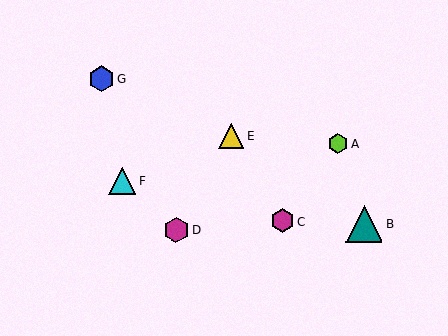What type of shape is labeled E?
Shape E is a yellow triangle.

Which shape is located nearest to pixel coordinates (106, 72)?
The blue hexagon (labeled G) at (101, 79) is nearest to that location.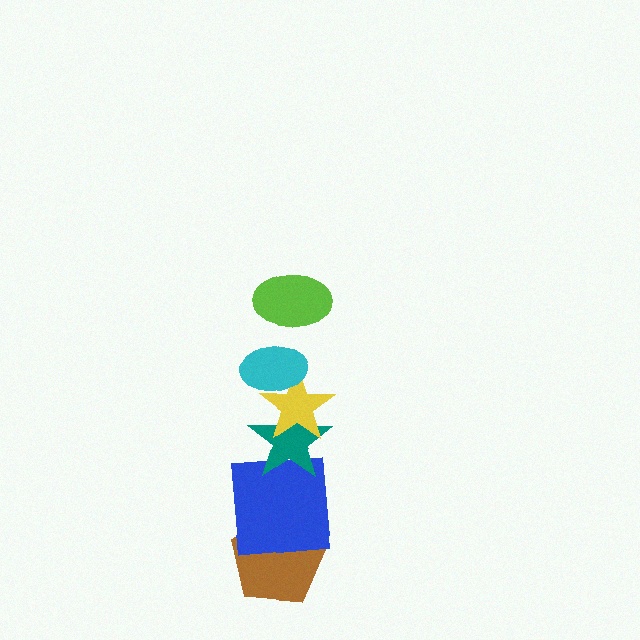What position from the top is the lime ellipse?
The lime ellipse is 1st from the top.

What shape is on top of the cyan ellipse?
The lime ellipse is on top of the cyan ellipse.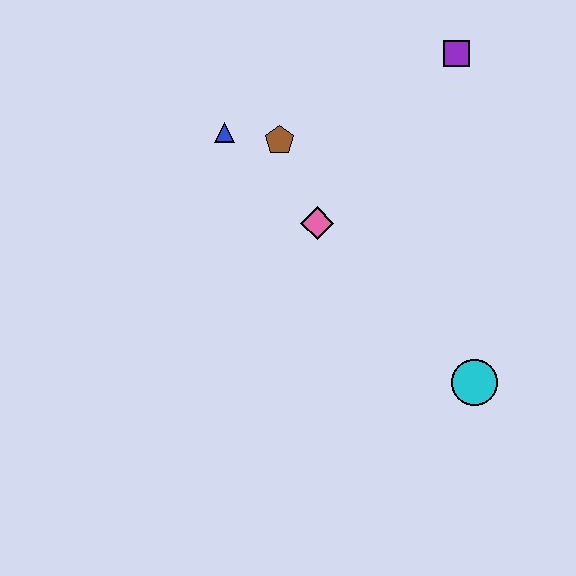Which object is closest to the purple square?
The brown pentagon is closest to the purple square.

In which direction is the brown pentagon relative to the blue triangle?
The brown pentagon is to the right of the blue triangle.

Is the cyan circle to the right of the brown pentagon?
Yes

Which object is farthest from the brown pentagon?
The cyan circle is farthest from the brown pentagon.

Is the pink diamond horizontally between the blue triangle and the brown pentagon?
No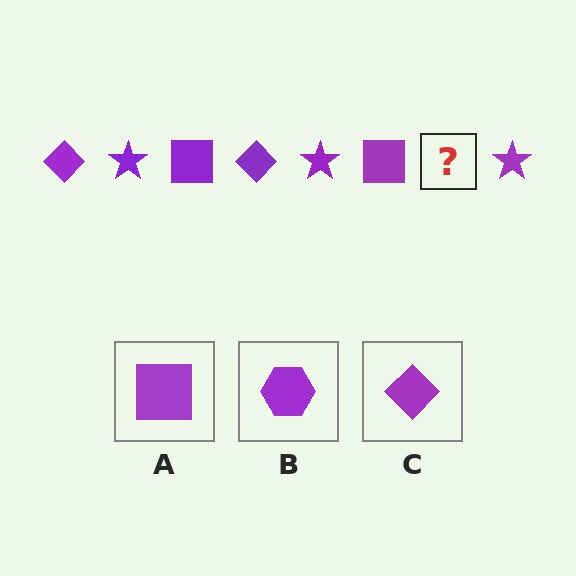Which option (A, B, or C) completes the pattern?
C.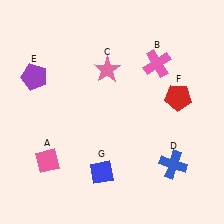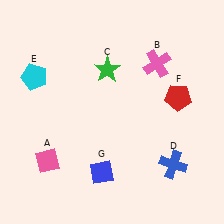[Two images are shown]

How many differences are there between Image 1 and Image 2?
There are 2 differences between the two images.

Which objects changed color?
C changed from pink to green. E changed from purple to cyan.